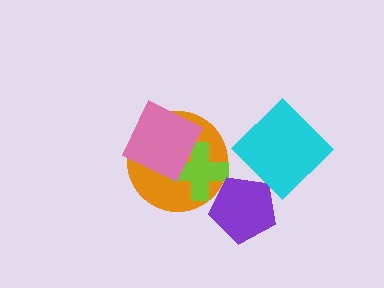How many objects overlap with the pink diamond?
2 objects overlap with the pink diamond.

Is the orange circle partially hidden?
Yes, it is partially covered by another shape.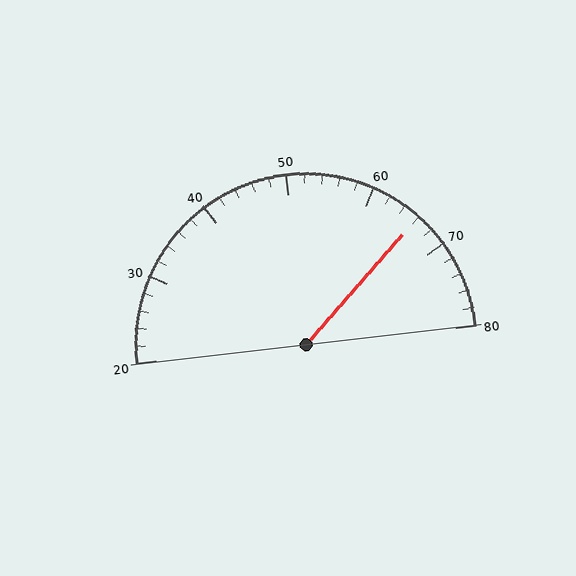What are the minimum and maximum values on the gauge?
The gauge ranges from 20 to 80.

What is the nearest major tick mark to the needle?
The nearest major tick mark is 70.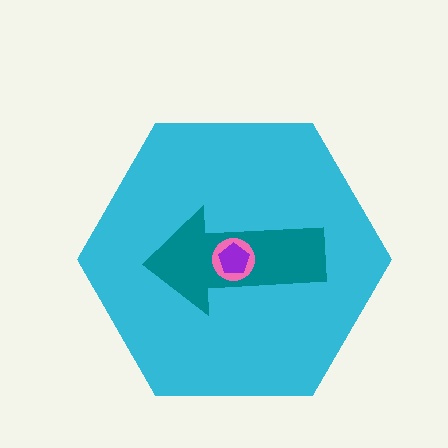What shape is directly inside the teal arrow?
The pink circle.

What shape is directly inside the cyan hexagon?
The teal arrow.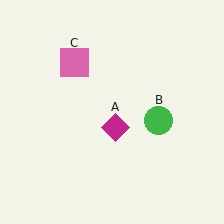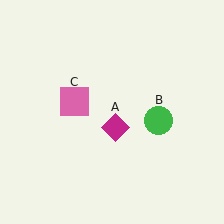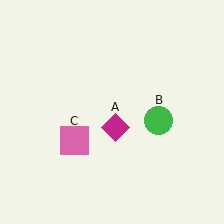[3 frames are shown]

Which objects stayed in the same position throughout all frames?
Magenta diamond (object A) and green circle (object B) remained stationary.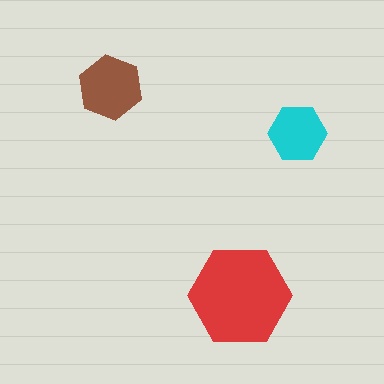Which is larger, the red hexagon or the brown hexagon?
The red one.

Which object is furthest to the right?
The cyan hexagon is rightmost.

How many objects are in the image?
There are 3 objects in the image.